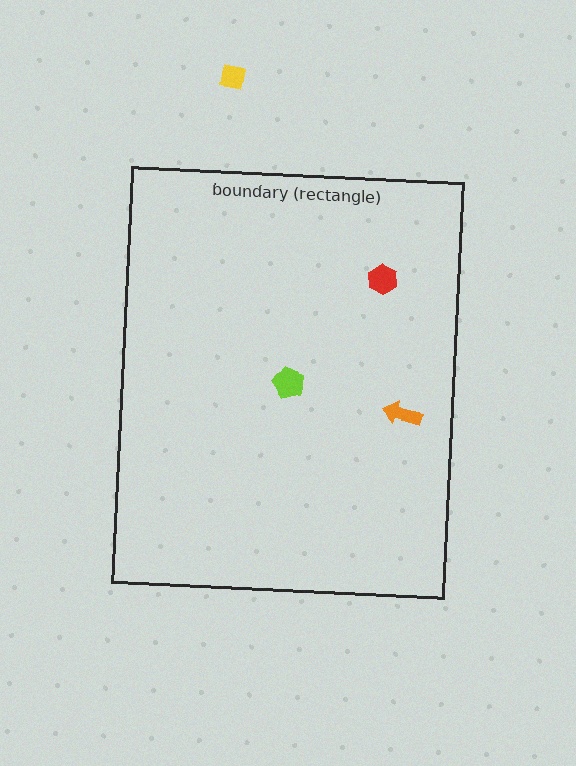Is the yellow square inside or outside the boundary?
Outside.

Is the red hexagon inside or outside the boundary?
Inside.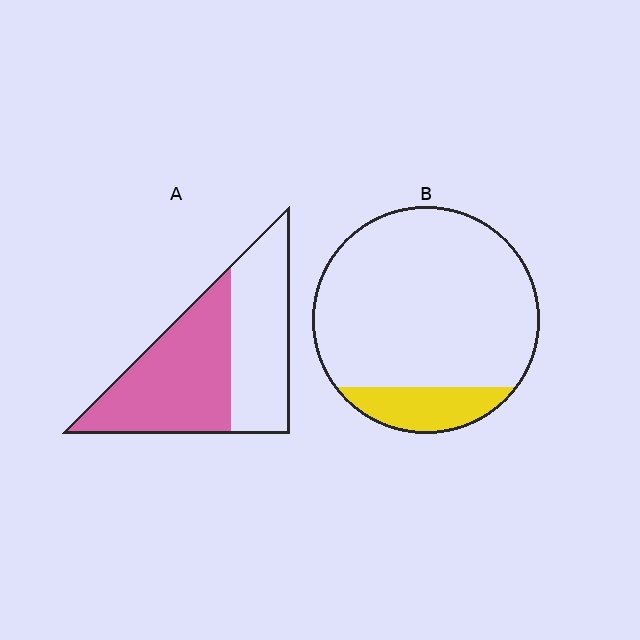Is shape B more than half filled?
No.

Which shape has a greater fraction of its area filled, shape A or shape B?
Shape A.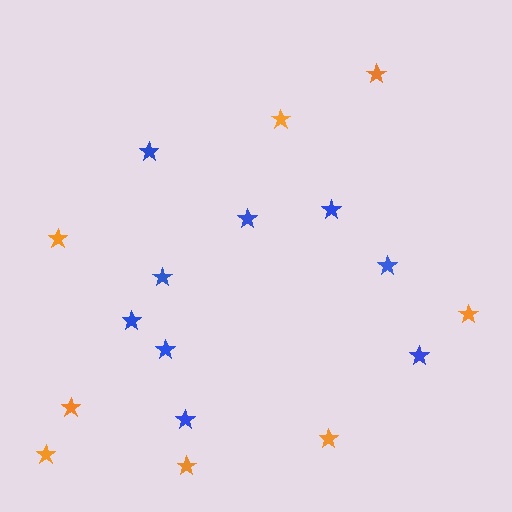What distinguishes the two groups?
There are 2 groups: one group of blue stars (9) and one group of orange stars (8).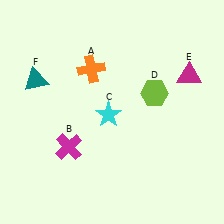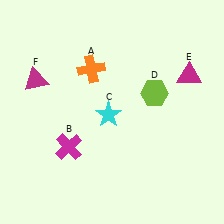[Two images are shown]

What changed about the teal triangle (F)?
In Image 1, F is teal. In Image 2, it changed to magenta.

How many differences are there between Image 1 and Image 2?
There is 1 difference between the two images.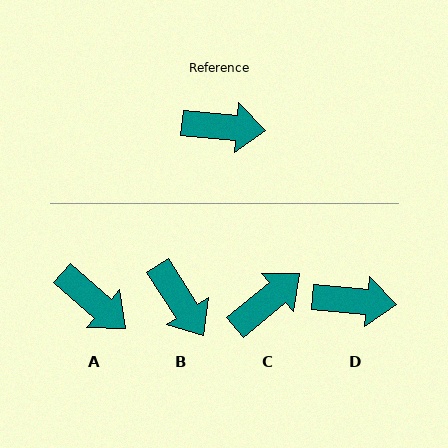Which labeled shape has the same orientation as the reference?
D.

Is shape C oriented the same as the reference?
No, it is off by about 45 degrees.